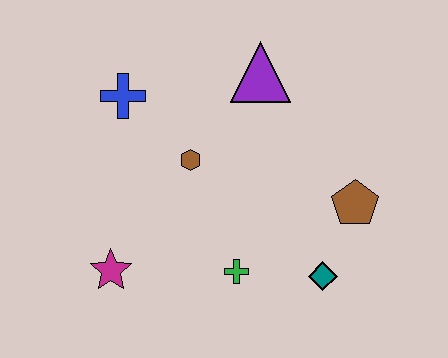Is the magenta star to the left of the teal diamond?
Yes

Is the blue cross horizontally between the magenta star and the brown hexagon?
Yes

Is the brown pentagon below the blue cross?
Yes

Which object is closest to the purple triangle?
The brown hexagon is closest to the purple triangle.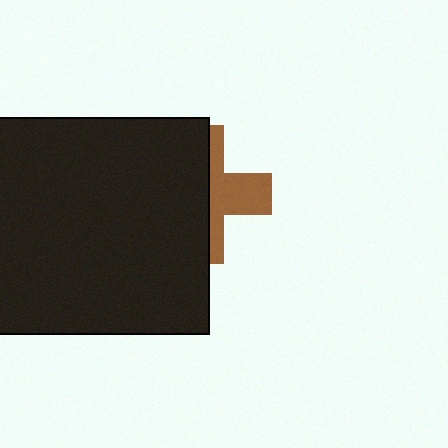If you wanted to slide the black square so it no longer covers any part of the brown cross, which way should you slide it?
Slide it left — that is the most direct way to separate the two shapes.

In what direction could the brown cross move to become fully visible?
The brown cross could move right. That would shift it out from behind the black square entirely.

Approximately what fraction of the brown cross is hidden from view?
Roughly 60% of the brown cross is hidden behind the black square.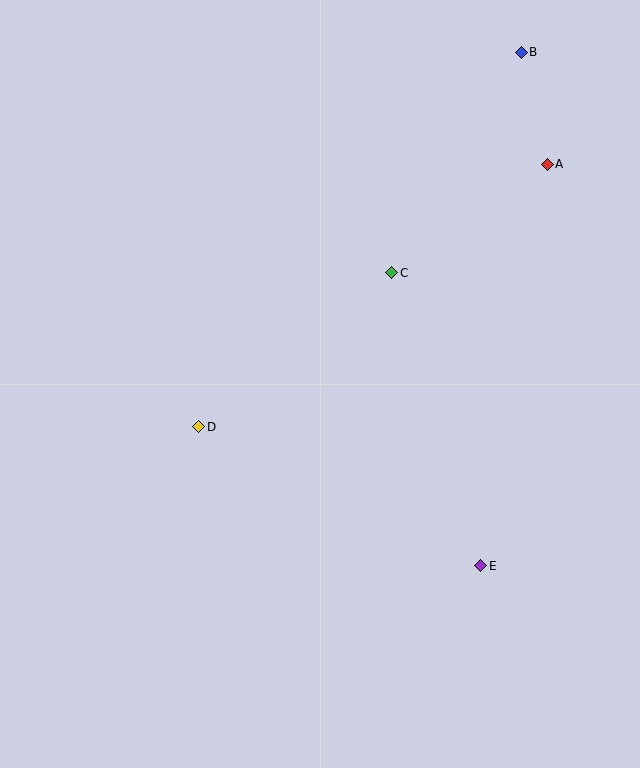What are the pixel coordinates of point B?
Point B is at (521, 53).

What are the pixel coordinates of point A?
Point A is at (547, 164).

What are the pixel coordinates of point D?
Point D is at (199, 427).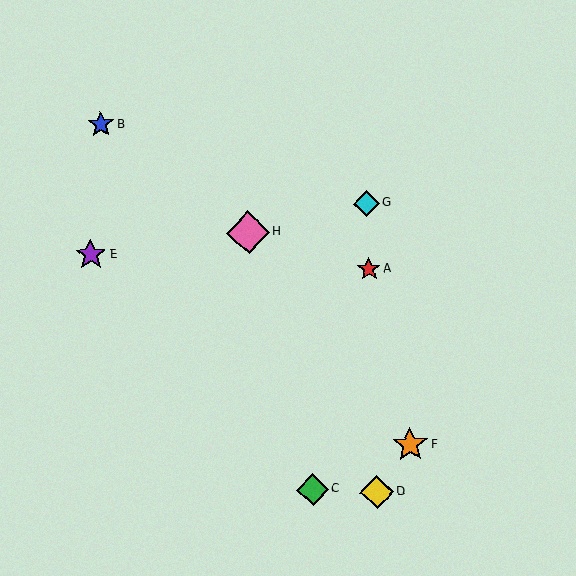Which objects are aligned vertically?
Objects A, D, G are aligned vertically.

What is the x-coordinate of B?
Object B is at x≈101.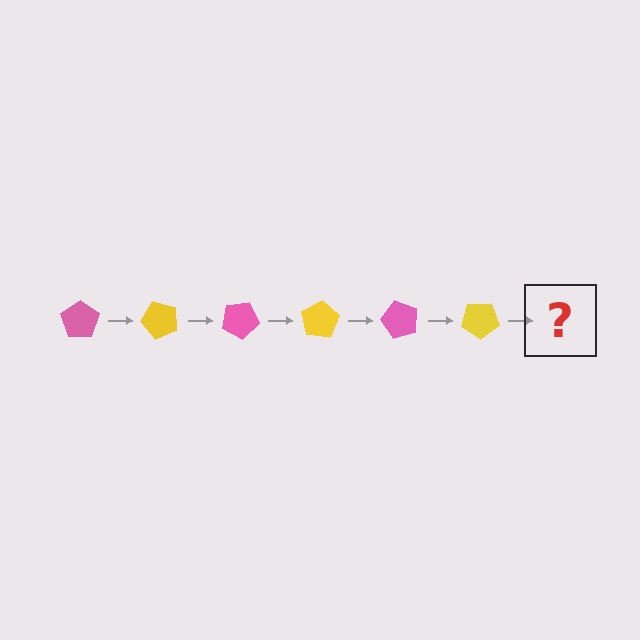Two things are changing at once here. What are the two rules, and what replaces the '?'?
The two rules are that it rotates 50 degrees each step and the color cycles through pink and yellow. The '?' should be a pink pentagon, rotated 300 degrees from the start.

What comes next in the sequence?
The next element should be a pink pentagon, rotated 300 degrees from the start.